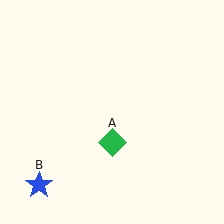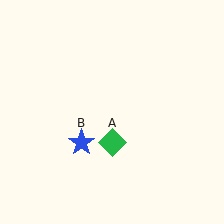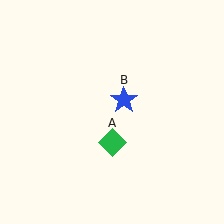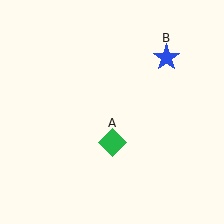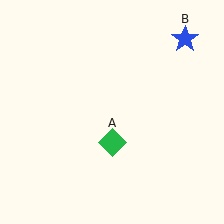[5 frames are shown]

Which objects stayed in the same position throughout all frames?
Green diamond (object A) remained stationary.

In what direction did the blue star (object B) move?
The blue star (object B) moved up and to the right.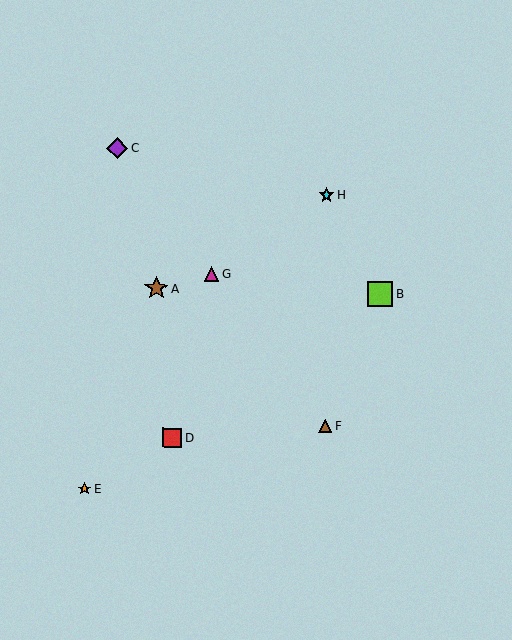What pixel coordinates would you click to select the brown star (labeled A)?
Click at (156, 288) to select the brown star A.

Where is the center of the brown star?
The center of the brown star is at (156, 288).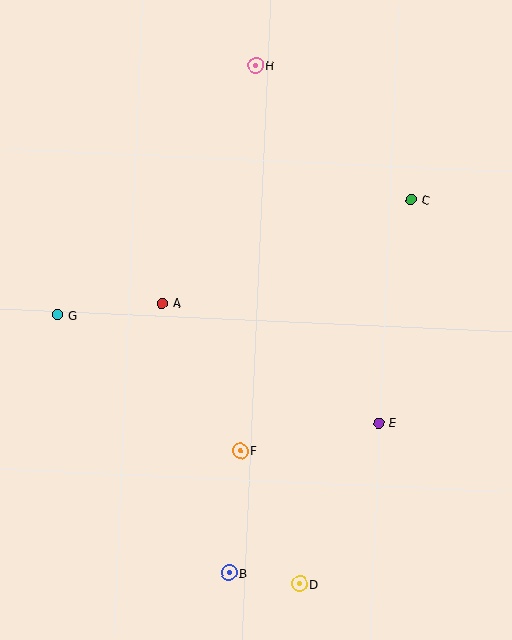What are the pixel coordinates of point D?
Point D is at (300, 584).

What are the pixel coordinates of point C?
Point C is at (411, 200).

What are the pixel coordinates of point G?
Point G is at (58, 315).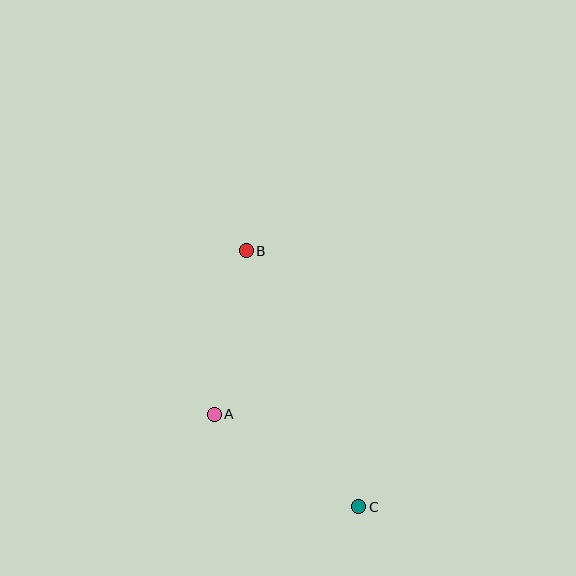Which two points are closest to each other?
Points A and B are closest to each other.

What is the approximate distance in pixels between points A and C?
The distance between A and C is approximately 171 pixels.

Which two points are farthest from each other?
Points B and C are farthest from each other.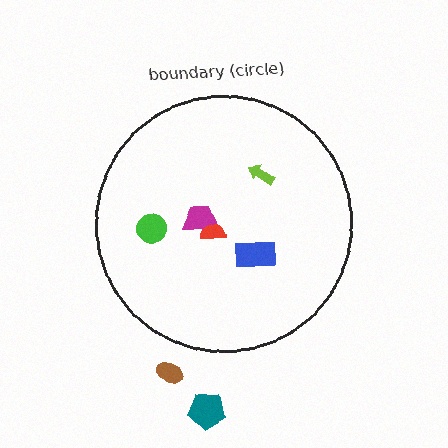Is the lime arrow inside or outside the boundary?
Inside.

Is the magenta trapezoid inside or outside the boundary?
Inside.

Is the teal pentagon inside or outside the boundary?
Outside.